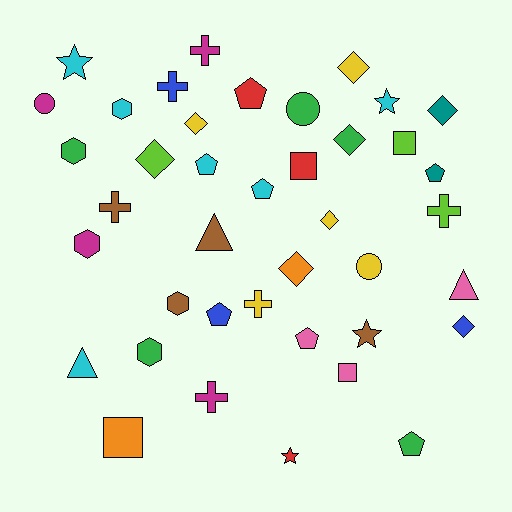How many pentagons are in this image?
There are 7 pentagons.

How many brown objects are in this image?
There are 4 brown objects.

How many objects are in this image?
There are 40 objects.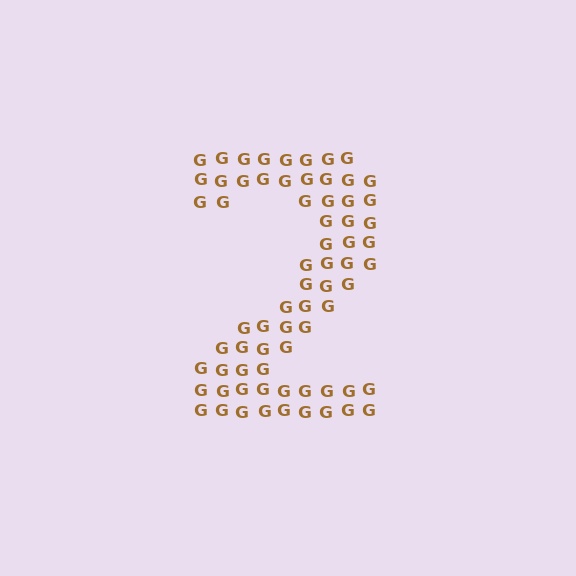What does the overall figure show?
The overall figure shows the digit 2.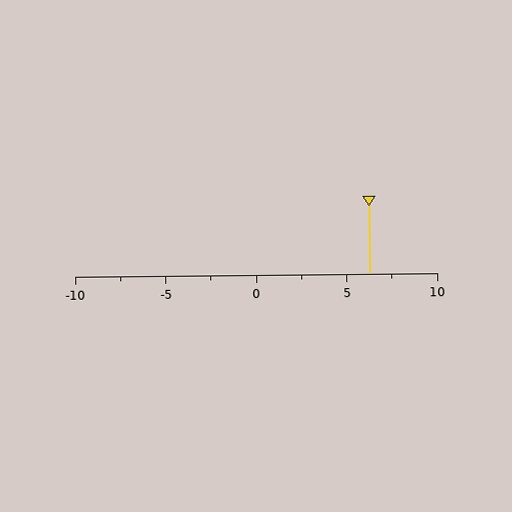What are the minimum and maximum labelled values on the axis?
The axis runs from -10 to 10.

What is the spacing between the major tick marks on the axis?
The major ticks are spaced 5 apart.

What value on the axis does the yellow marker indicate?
The marker indicates approximately 6.2.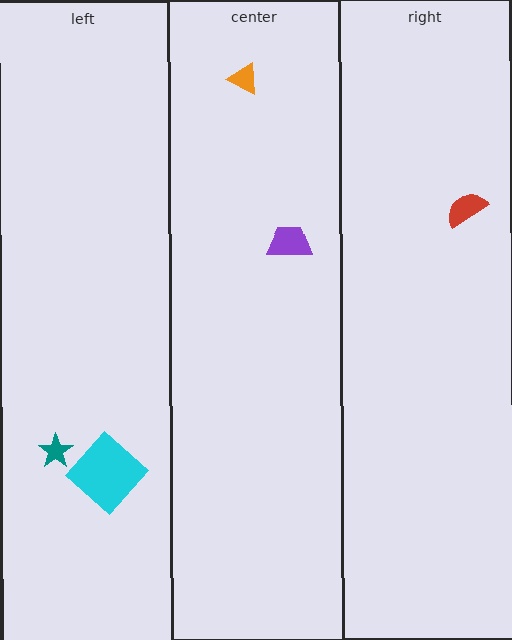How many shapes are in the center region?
2.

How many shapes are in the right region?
1.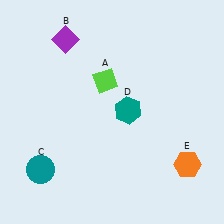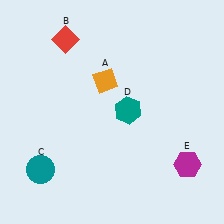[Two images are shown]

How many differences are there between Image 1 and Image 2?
There are 3 differences between the two images.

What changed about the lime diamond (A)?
In Image 1, A is lime. In Image 2, it changed to orange.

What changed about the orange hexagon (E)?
In Image 1, E is orange. In Image 2, it changed to magenta.